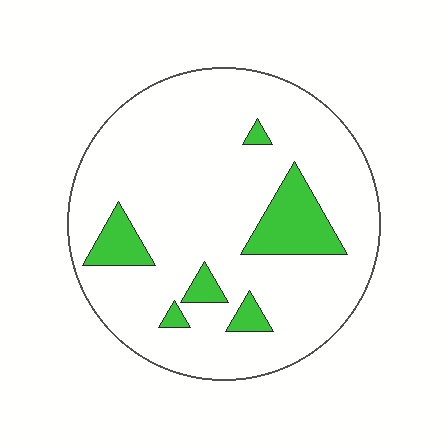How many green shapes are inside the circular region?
6.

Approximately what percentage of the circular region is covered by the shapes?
Approximately 15%.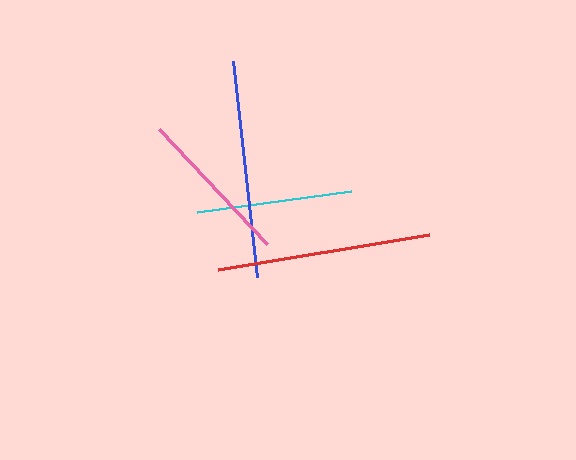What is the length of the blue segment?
The blue segment is approximately 217 pixels long.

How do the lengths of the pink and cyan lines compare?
The pink and cyan lines are approximately the same length.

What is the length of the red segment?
The red segment is approximately 214 pixels long.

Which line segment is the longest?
The blue line is the longest at approximately 217 pixels.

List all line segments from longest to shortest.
From longest to shortest: blue, red, pink, cyan.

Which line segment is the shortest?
The cyan line is the shortest at approximately 155 pixels.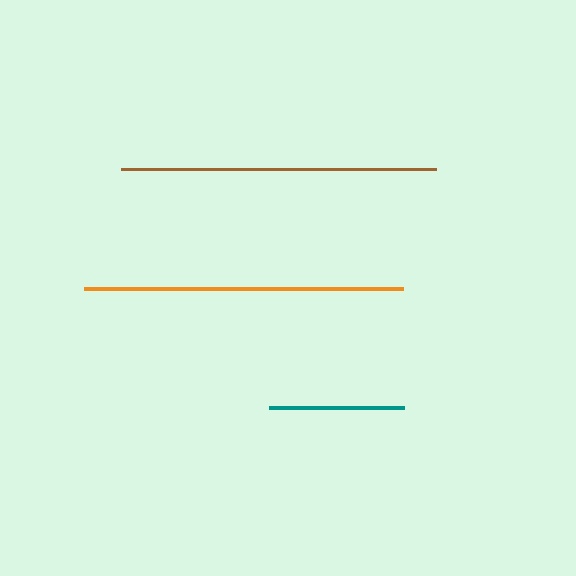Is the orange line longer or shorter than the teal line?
The orange line is longer than the teal line.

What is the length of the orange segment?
The orange segment is approximately 318 pixels long.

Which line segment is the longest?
The orange line is the longest at approximately 318 pixels.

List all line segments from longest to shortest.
From longest to shortest: orange, brown, teal.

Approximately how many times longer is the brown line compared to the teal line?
The brown line is approximately 2.3 times the length of the teal line.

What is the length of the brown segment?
The brown segment is approximately 315 pixels long.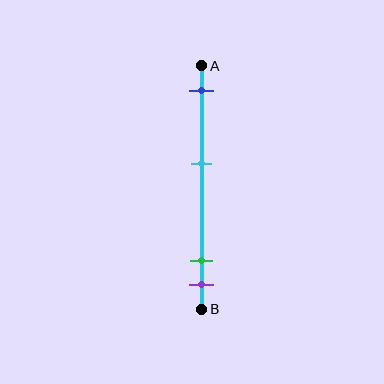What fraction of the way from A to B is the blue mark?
The blue mark is approximately 10% (0.1) of the way from A to B.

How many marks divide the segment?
There are 4 marks dividing the segment.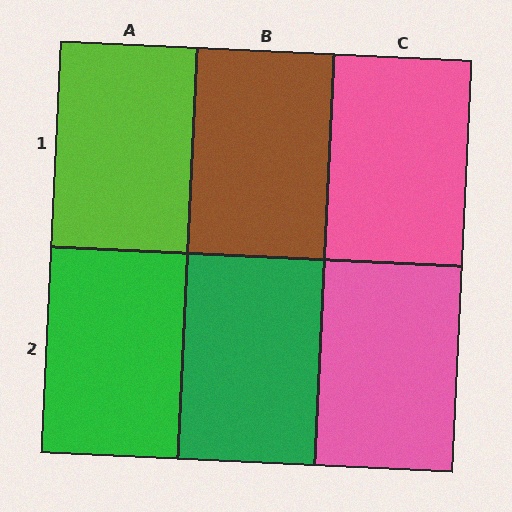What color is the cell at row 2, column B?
Green.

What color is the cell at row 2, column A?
Green.